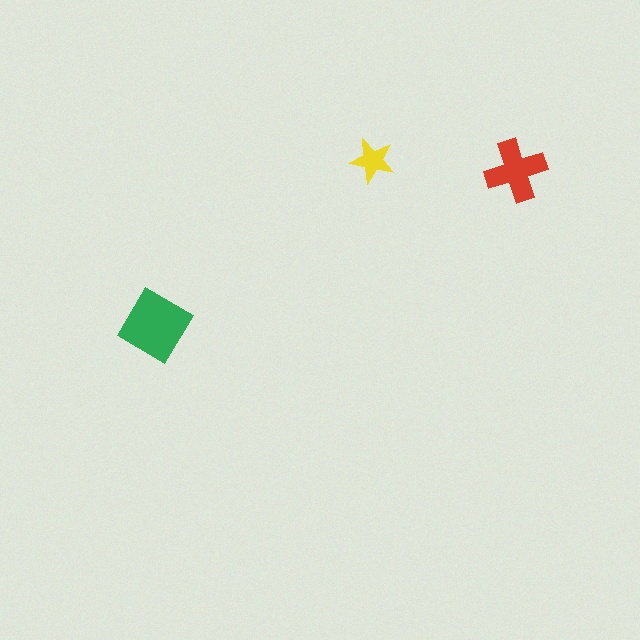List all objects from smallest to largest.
The yellow star, the red cross, the green diamond.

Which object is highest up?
The yellow star is topmost.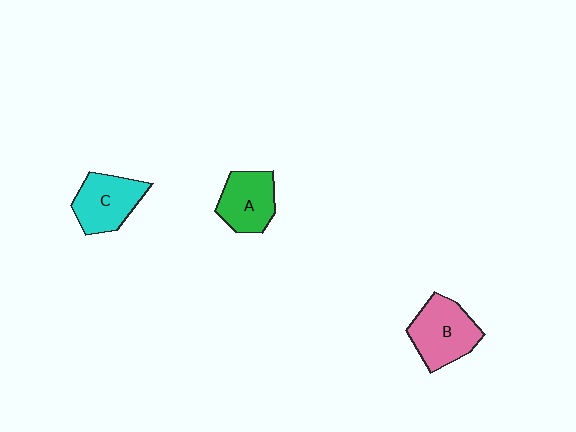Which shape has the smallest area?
Shape A (green).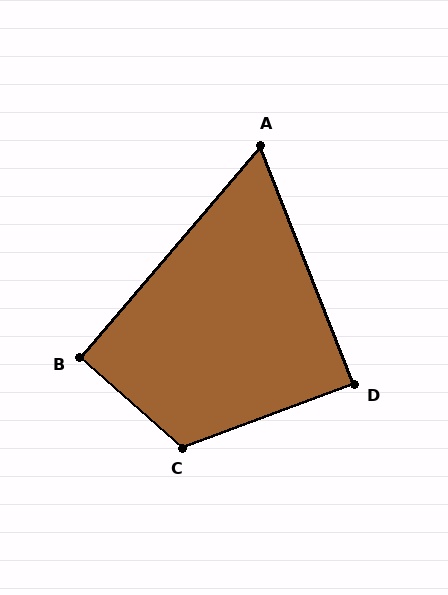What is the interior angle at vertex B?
Approximately 91 degrees (approximately right).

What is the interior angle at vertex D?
Approximately 89 degrees (approximately right).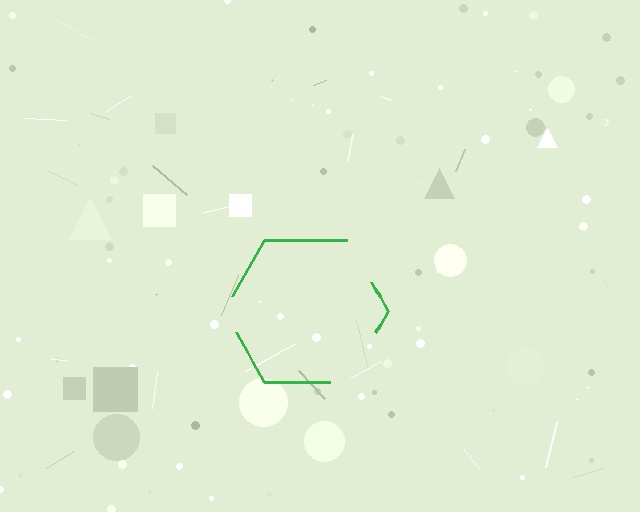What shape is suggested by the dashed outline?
The dashed outline suggests a hexagon.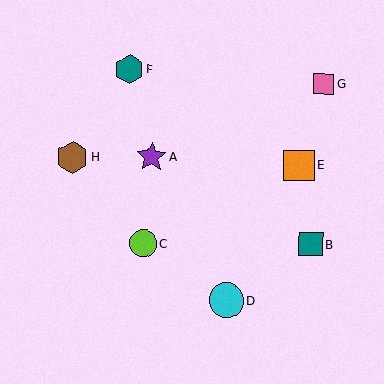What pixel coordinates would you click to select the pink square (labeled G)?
Click at (324, 84) to select the pink square G.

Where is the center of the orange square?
The center of the orange square is at (299, 165).